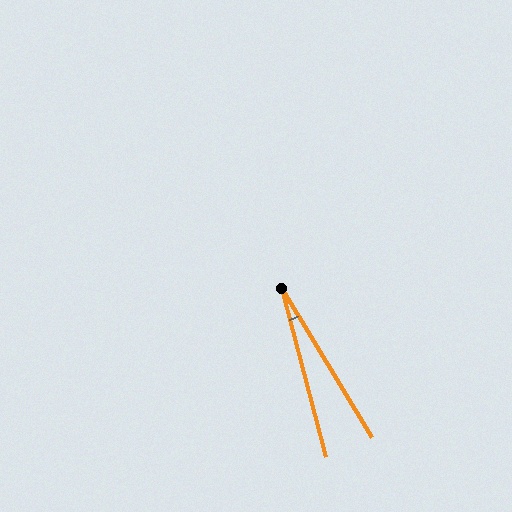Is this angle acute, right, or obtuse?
It is acute.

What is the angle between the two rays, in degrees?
Approximately 17 degrees.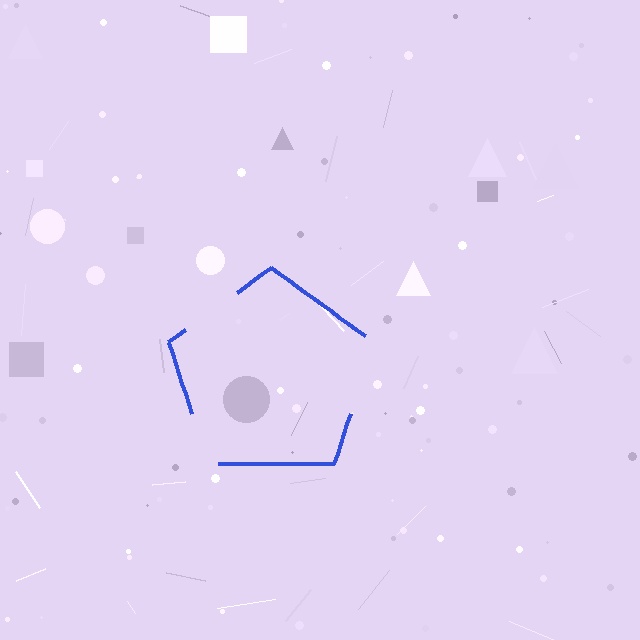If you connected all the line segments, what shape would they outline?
They would outline a pentagon.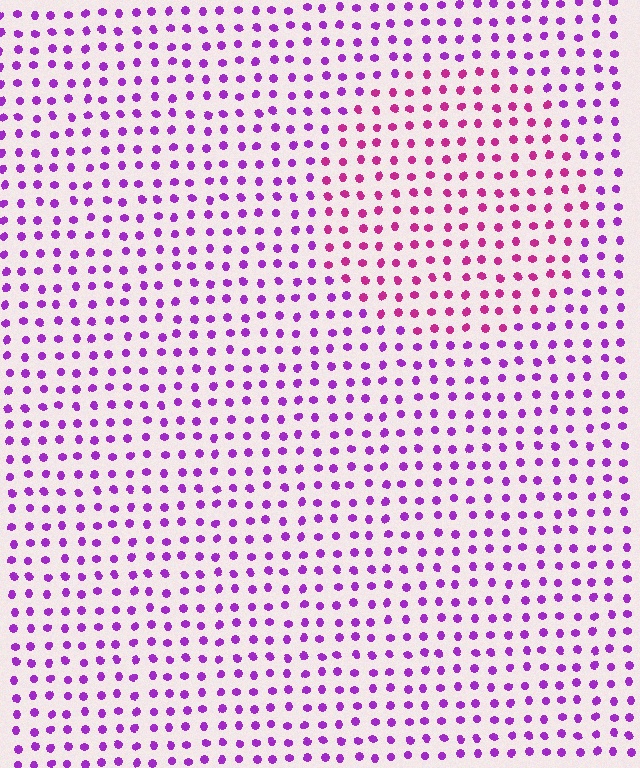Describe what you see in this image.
The image is filled with small purple elements in a uniform arrangement. A circle-shaped region is visible where the elements are tinted to a slightly different hue, forming a subtle color boundary.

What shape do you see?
I see a circle.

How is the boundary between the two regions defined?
The boundary is defined purely by a slight shift in hue (about 35 degrees). Spacing, size, and orientation are identical on both sides.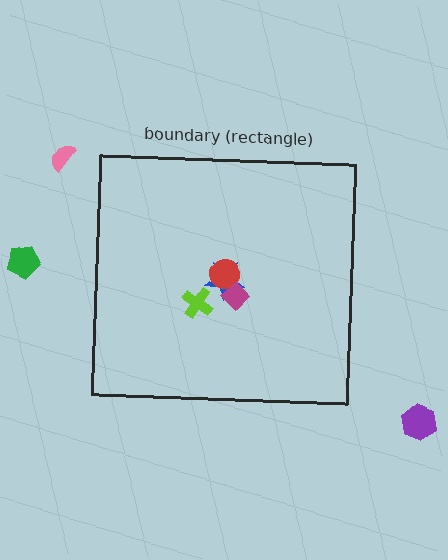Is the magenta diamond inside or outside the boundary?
Inside.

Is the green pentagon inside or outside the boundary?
Outside.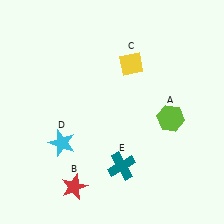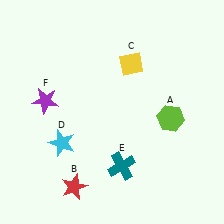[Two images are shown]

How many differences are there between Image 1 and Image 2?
There is 1 difference between the two images.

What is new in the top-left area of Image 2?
A purple star (F) was added in the top-left area of Image 2.